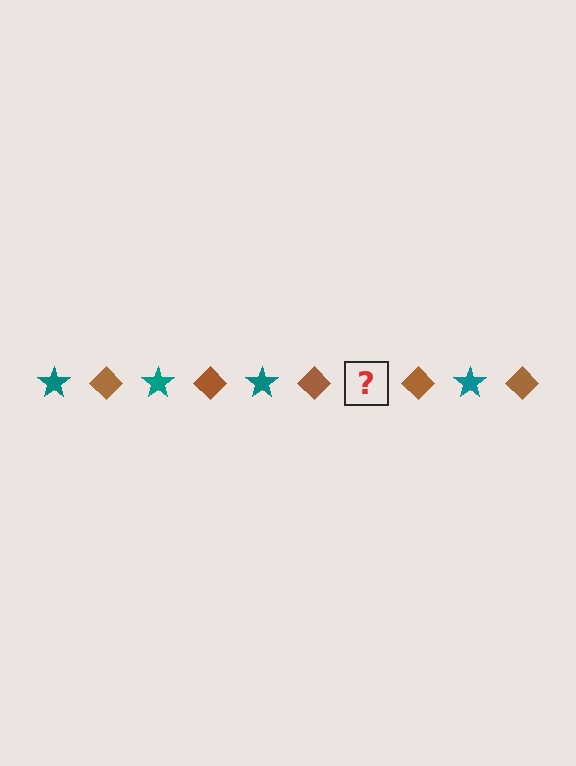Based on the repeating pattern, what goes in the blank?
The blank should be a teal star.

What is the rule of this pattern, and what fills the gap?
The rule is that the pattern alternates between teal star and brown diamond. The gap should be filled with a teal star.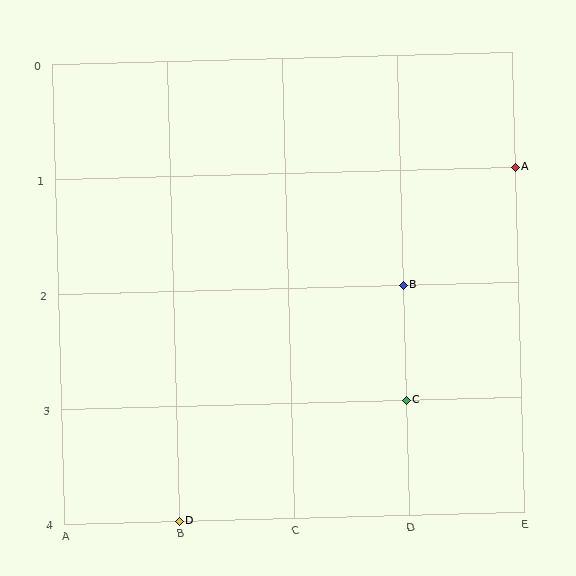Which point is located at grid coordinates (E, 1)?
Point A is at (E, 1).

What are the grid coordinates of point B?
Point B is at grid coordinates (D, 2).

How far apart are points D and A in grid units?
Points D and A are 3 columns and 3 rows apart (about 4.2 grid units diagonally).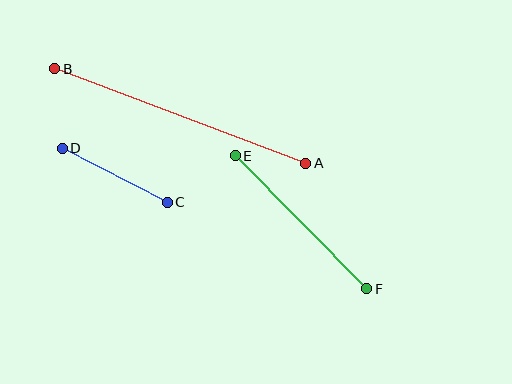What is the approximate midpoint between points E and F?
The midpoint is at approximately (301, 222) pixels.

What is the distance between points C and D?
The distance is approximately 118 pixels.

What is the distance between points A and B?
The distance is approximately 268 pixels.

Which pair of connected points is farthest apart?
Points A and B are farthest apart.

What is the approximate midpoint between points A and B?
The midpoint is at approximately (180, 116) pixels.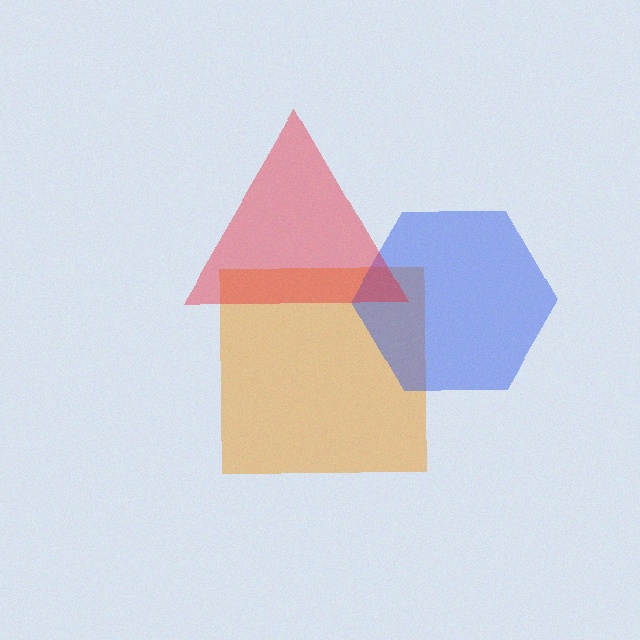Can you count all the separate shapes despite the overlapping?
Yes, there are 3 separate shapes.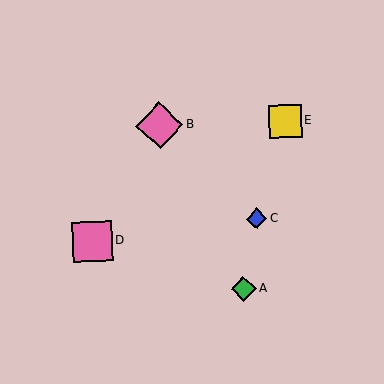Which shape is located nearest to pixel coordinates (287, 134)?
The yellow square (labeled E) at (285, 122) is nearest to that location.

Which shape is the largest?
The pink diamond (labeled B) is the largest.